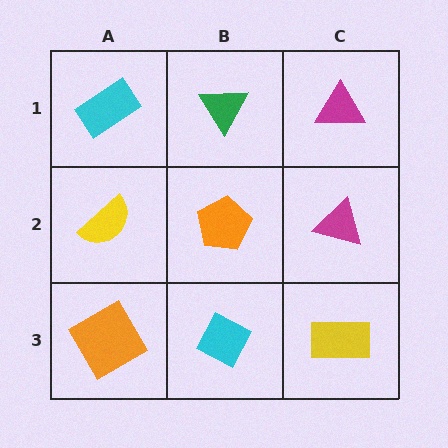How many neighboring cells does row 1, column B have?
3.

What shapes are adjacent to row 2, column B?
A green triangle (row 1, column B), a cyan diamond (row 3, column B), a yellow semicircle (row 2, column A), a magenta triangle (row 2, column C).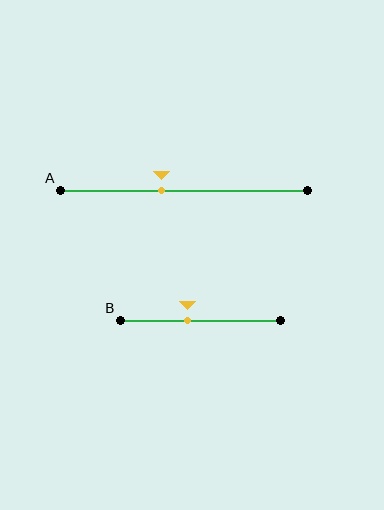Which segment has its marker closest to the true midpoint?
Segment B has its marker closest to the true midpoint.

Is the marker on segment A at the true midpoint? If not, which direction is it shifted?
No, the marker on segment A is shifted to the left by about 9% of the segment length.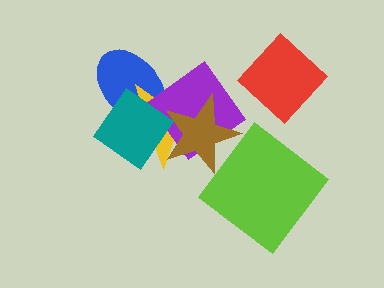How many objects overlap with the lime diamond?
0 objects overlap with the lime diamond.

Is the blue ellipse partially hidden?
Yes, it is partially covered by another shape.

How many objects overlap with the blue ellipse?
3 objects overlap with the blue ellipse.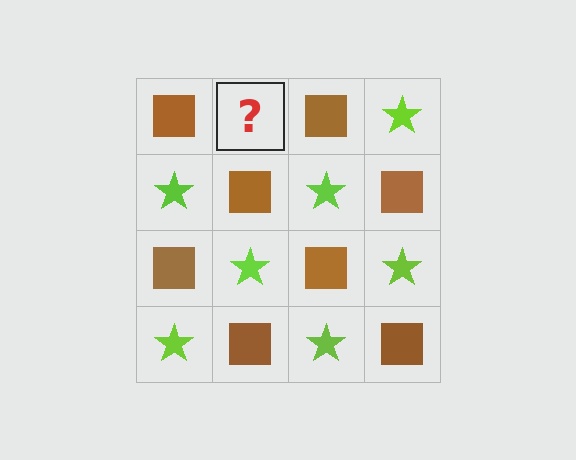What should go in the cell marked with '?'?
The missing cell should contain a lime star.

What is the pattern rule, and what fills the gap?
The rule is that it alternates brown square and lime star in a checkerboard pattern. The gap should be filled with a lime star.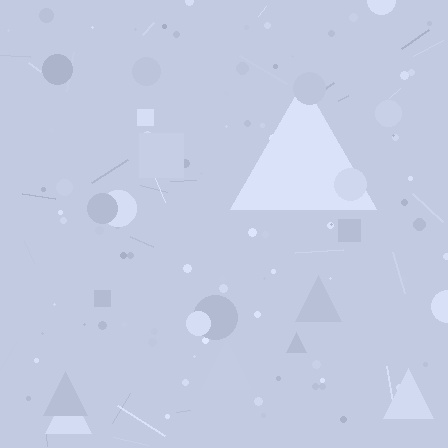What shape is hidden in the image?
A triangle is hidden in the image.